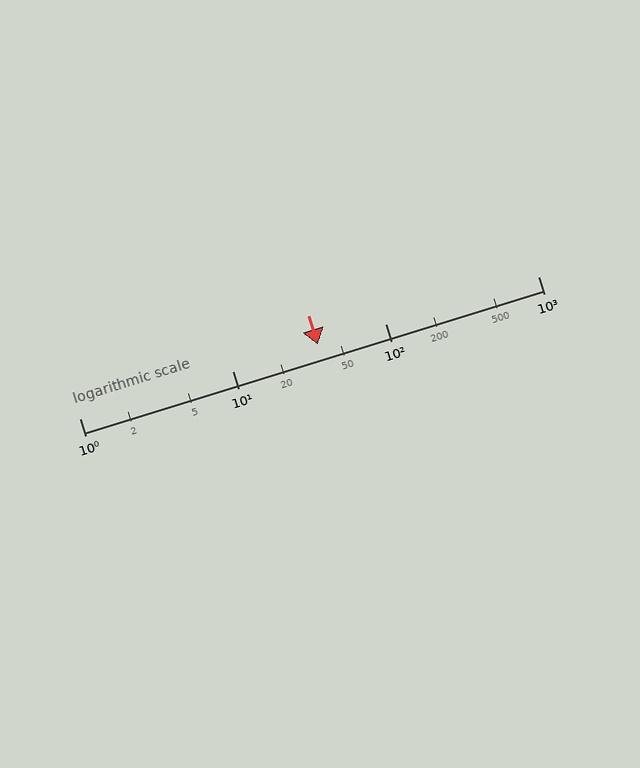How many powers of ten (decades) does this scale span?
The scale spans 3 decades, from 1 to 1000.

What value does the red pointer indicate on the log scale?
The pointer indicates approximately 36.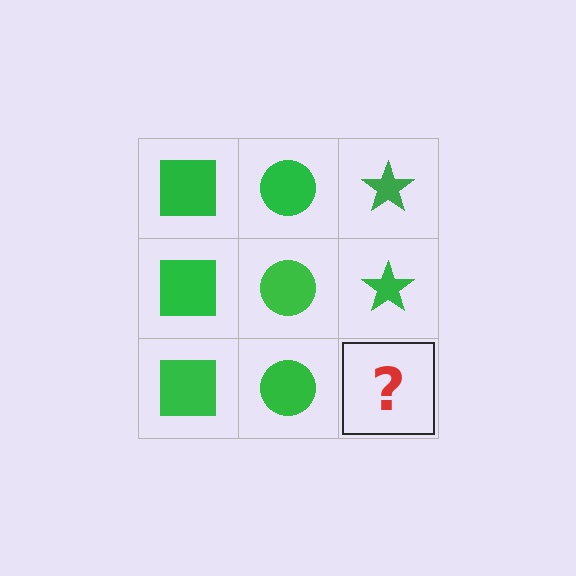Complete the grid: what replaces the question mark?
The question mark should be replaced with a green star.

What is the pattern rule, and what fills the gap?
The rule is that each column has a consistent shape. The gap should be filled with a green star.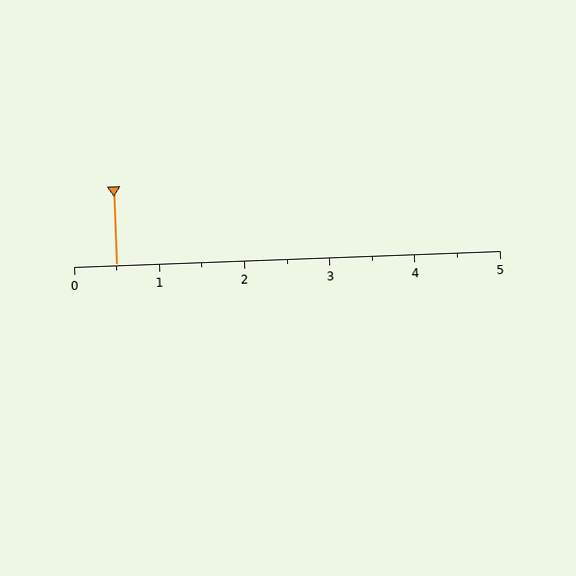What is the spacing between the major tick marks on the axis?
The major ticks are spaced 1 apart.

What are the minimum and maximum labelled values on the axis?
The axis runs from 0 to 5.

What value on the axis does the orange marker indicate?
The marker indicates approximately 0.5.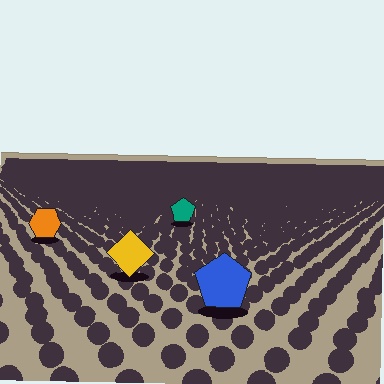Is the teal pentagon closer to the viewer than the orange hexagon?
No. The orange hexagon is closer — you can tell from the texture gradient: the ground texture is coarser near it.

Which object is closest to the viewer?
The blue pentagon is closest. The texture marks near it are larger and more spread out.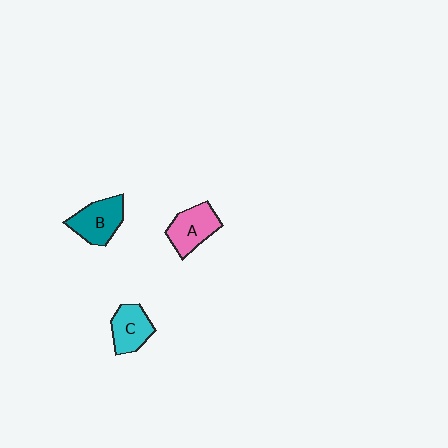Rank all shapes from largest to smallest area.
From largest to smallest: B (teal), A (pink), C (cyan).